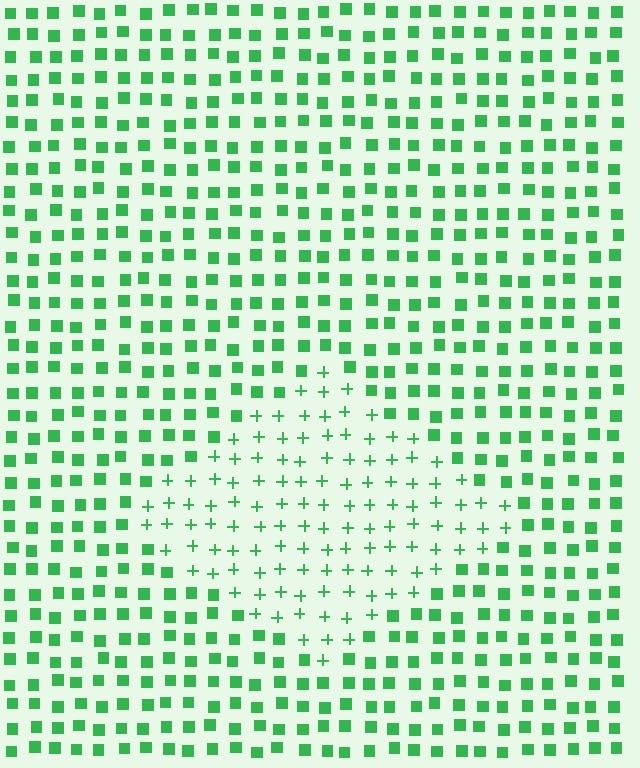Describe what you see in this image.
The image is filled with small green elements arranged in a uniform grid. A diamond-shaped region contains plus signs, while the surrounding area contains squares. The boundary is defined purely by the change in element shape.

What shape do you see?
I see a diamond.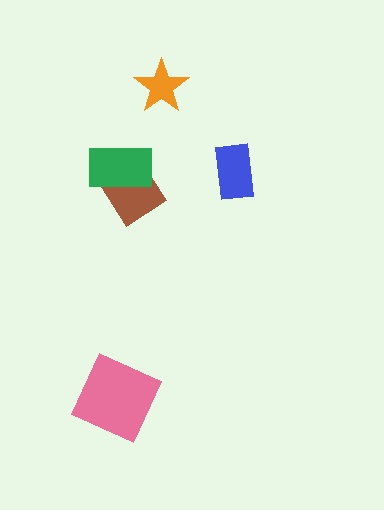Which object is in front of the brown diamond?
The green rectangle is in front of the brown diamond.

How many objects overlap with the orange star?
0 objects overlap with the orange star.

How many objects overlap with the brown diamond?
1 object overlaps with the brown diamond.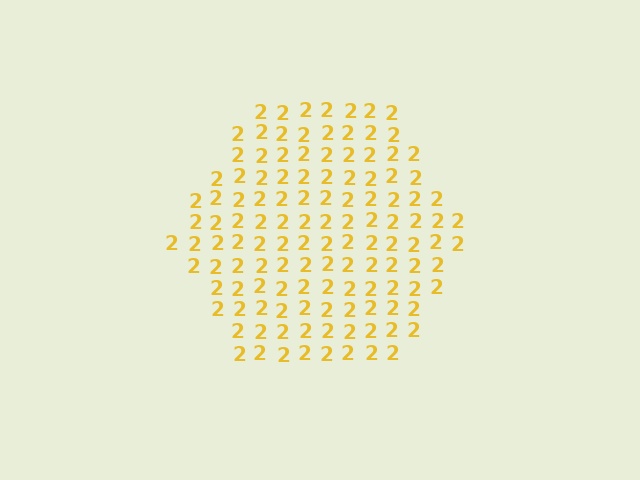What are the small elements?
The small elements are digit 2's.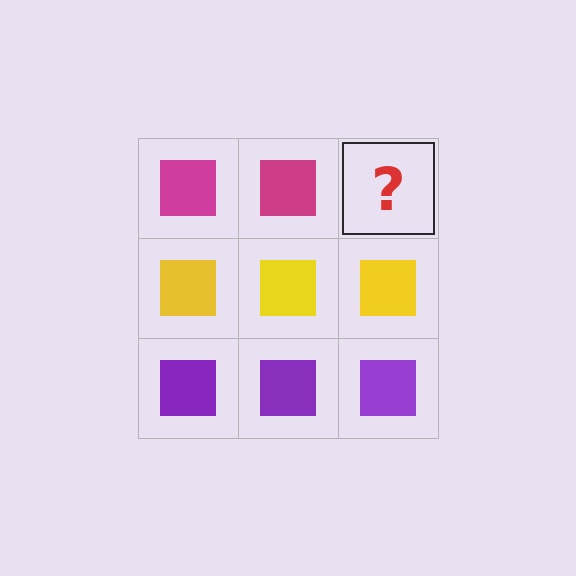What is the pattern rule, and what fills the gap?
The rule is that each row has a consistent color. The gap should be filled with a magenta square.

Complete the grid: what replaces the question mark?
The question mark should be replaced with a magenta square.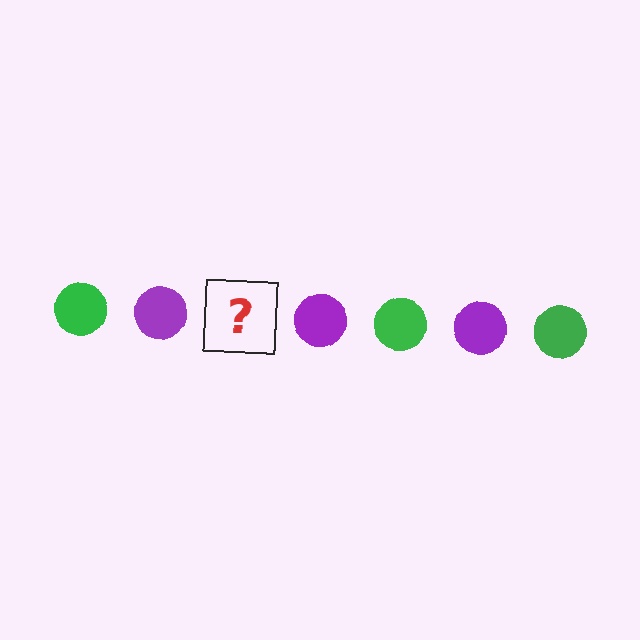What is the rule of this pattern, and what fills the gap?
The rule is that the pattern cycles through green, purple circles. The gap should be filled with a green circle.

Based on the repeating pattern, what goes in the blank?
The blank should be a green circle.